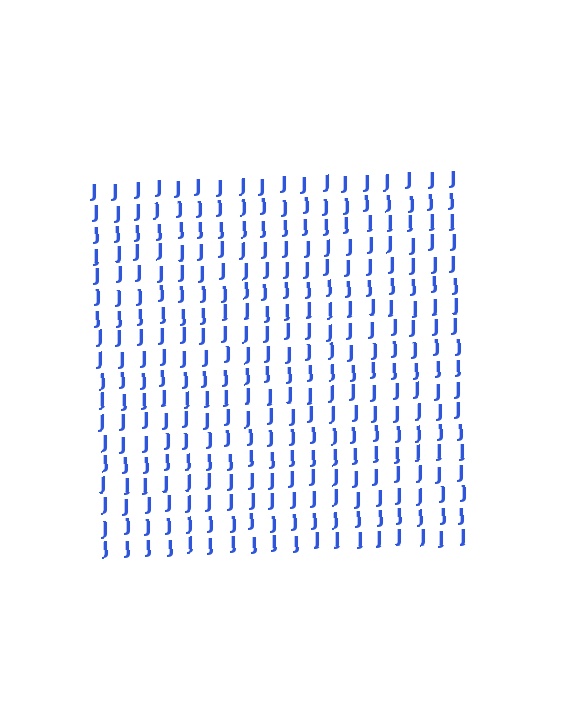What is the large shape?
The large shape is a square.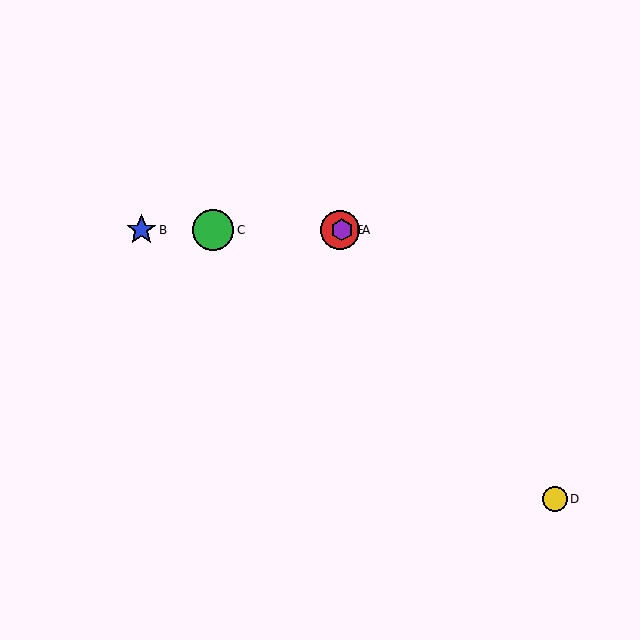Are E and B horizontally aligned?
Yes, both are at y≈230.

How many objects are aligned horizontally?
4 objects (A, B, C, E) are aligned horizontally.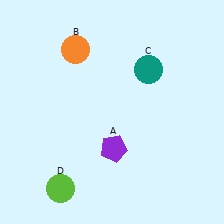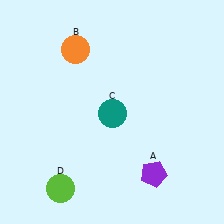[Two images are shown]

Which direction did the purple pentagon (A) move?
The purple pentagon (A) moved right.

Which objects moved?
The objects that moved are: the purple pentagon (A), the teal circle (C).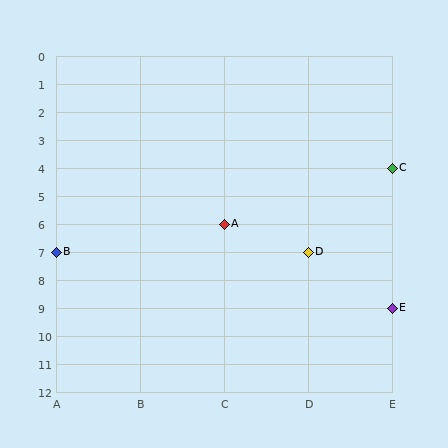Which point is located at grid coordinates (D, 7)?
Point D is at (D, 7).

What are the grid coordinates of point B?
Point B is at grid coordinates (A, 7).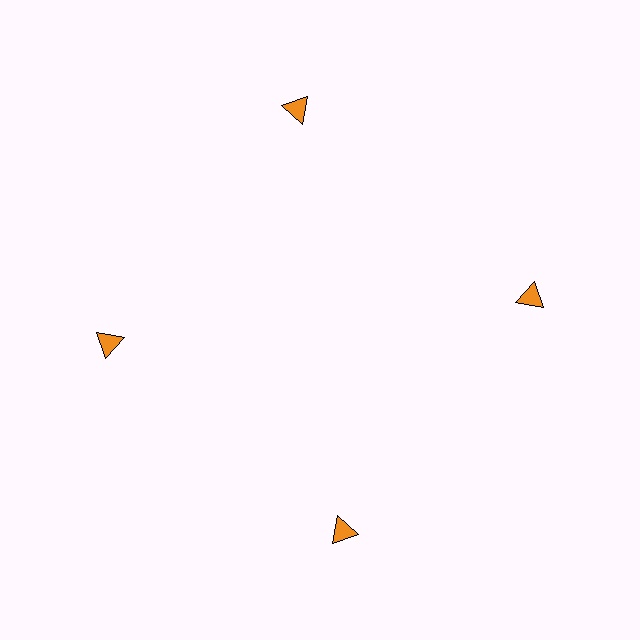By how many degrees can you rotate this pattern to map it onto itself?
The pattern maps onto itself every 90 degrees of rotation.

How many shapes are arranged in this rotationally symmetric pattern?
There are 4 shapes, arranged in 4 groups of 1.